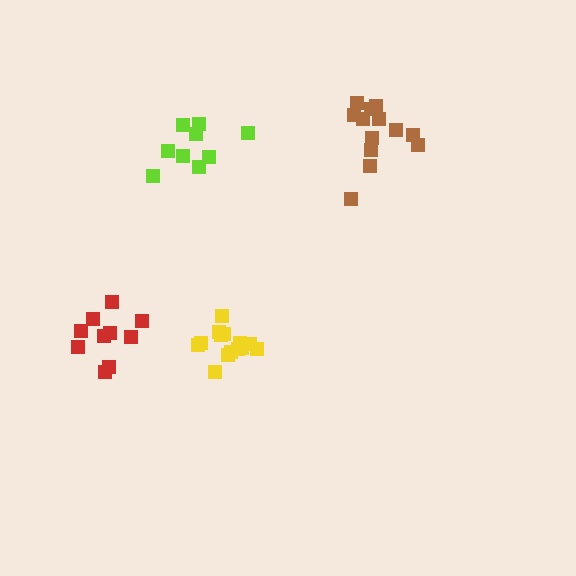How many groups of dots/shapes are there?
There are 4 groups.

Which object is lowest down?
The yellow cluster is bottommost.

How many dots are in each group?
Group 1: 13 dots, Group 2: 10 dots, Group 3: 14 dots, Group 4: 9 dots (46 total).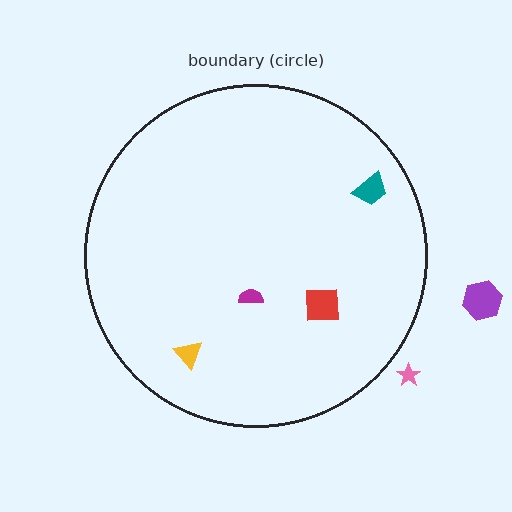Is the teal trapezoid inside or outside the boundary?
Inside.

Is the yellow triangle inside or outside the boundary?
Inside.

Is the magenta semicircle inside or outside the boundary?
Inside.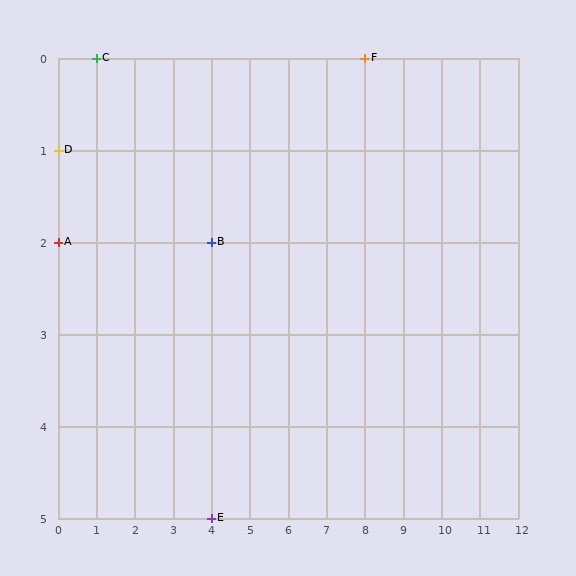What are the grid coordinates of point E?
Point E is at grid coordinates (4, 5).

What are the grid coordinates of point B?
Point B is at grid coordinates (4, 2).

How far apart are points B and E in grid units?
Points B and E are 3 rows apart.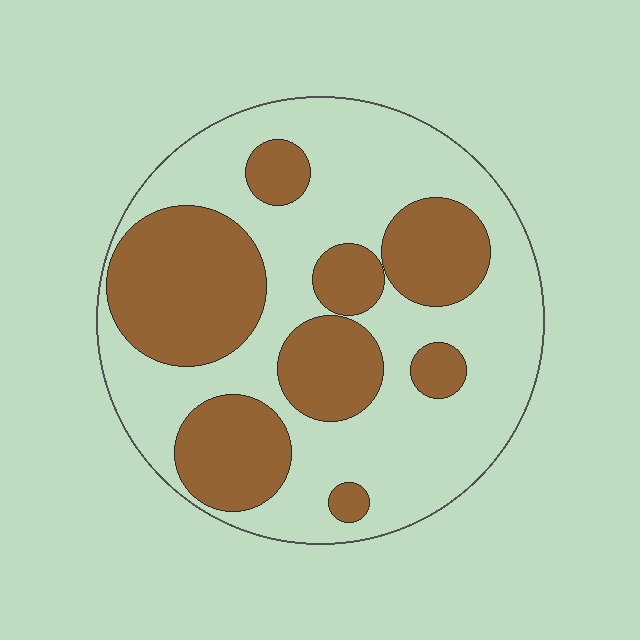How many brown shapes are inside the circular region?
8.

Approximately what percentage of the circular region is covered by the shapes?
Approximately 40%.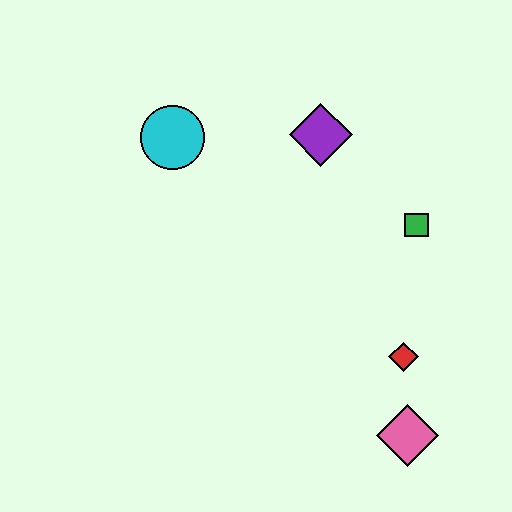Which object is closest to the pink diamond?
The red diamond is closest to the pink diamond.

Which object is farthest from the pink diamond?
The cyan circle is farthest from the pink diamond.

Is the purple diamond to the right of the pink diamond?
No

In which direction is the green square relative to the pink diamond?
The green square is above the pink diamond.